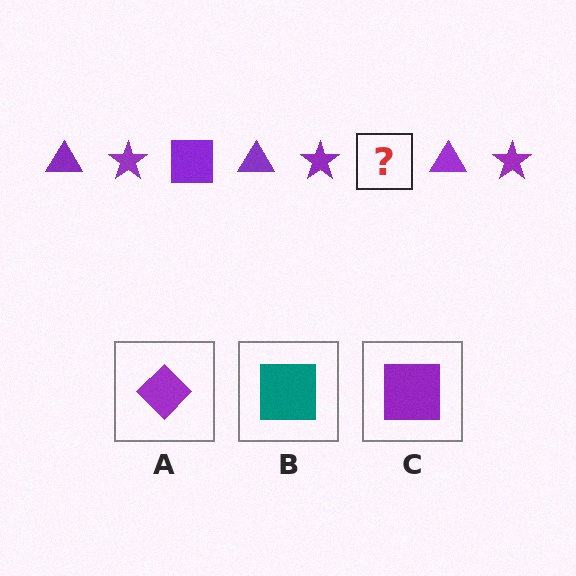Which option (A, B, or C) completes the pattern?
C.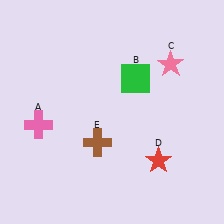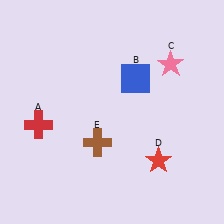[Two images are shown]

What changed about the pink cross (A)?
In Image 1, A is pink. In Image 2, it changed to red.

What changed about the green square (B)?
In Image 1, B is green. In Image 2, it changed to blue.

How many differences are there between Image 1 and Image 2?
There are 2 differences between the two images.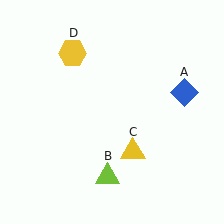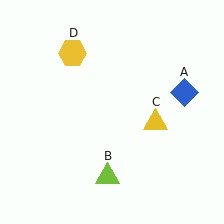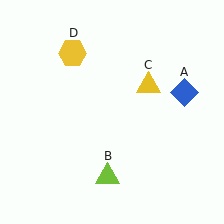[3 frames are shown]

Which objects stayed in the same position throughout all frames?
Blue diamond (object A) and lime triangle (object B) and yellow hexagon (object D) remained stationary.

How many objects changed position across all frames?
1 object changed position: yellow triangle (object C).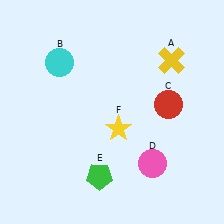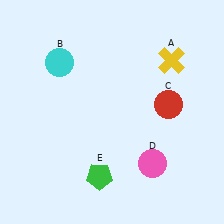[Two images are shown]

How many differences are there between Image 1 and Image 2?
There is 1 difference between the two images.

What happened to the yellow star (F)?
The yellow star (F) was removed in Image 2. It was in the bottom-right area of Image 1.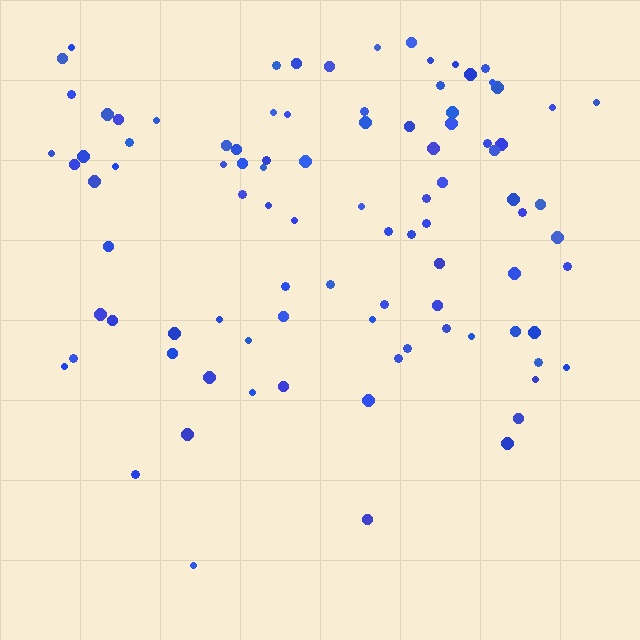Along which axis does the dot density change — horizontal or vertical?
Vertical.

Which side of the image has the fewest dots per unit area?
The bottom.